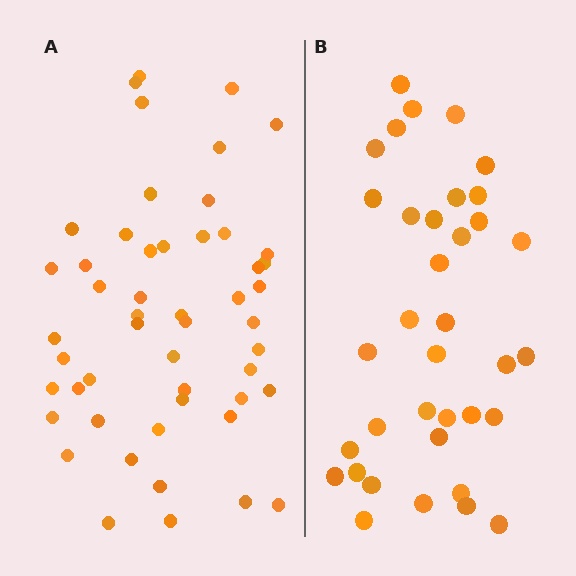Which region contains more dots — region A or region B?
Region A (the left region) has more dots.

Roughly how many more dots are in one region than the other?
Region A has approximately 15 more dots than region B.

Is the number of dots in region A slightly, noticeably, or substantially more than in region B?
Region A has noticeably more, but not dramatically so. The ratio is roughly 1.4 to 1.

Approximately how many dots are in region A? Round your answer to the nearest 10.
About 50 dots. (The exact count is 51, which rounds to 50.)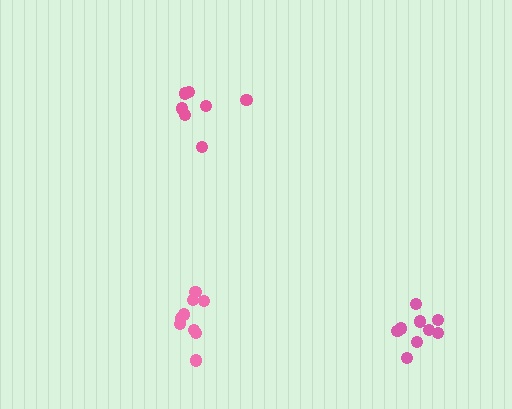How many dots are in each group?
Group 1: 7 dots, Group 2: 9 dots, Group 3: 9 dots (25 total).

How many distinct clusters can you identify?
There are 3 distinct clusters.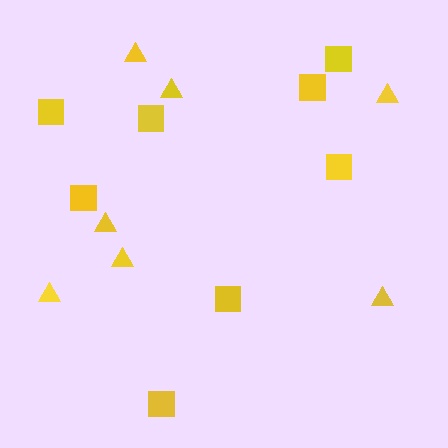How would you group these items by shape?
There are 2 groups: one group of squares (8) and one group of triangles (7).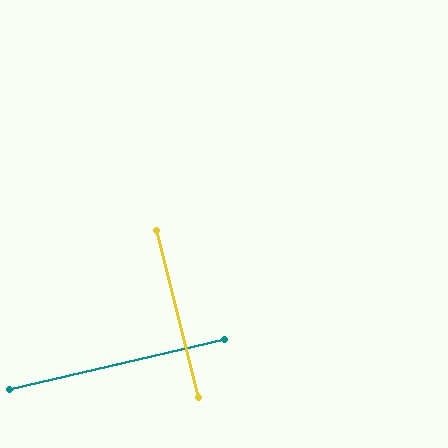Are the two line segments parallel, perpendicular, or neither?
Perpendicular — they meet at approximately 89°.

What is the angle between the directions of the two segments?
Approximately 89 degrees.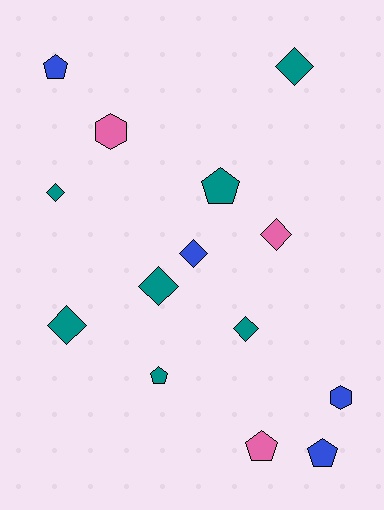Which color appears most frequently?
Teal, with 7 objects.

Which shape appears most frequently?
Diamond, with 7 objects.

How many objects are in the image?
There are 14 objects.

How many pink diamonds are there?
There is 1 pink diamond.